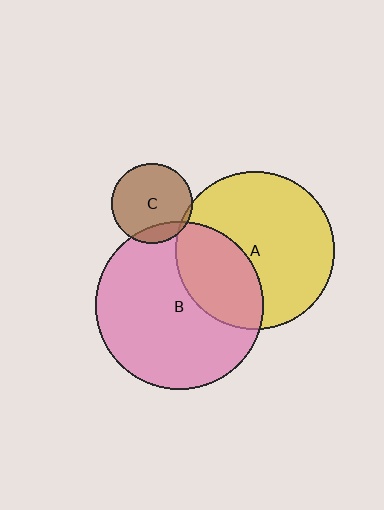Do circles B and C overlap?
Yes.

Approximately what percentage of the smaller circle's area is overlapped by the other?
Approximately 15%.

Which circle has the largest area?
Circle B (pink).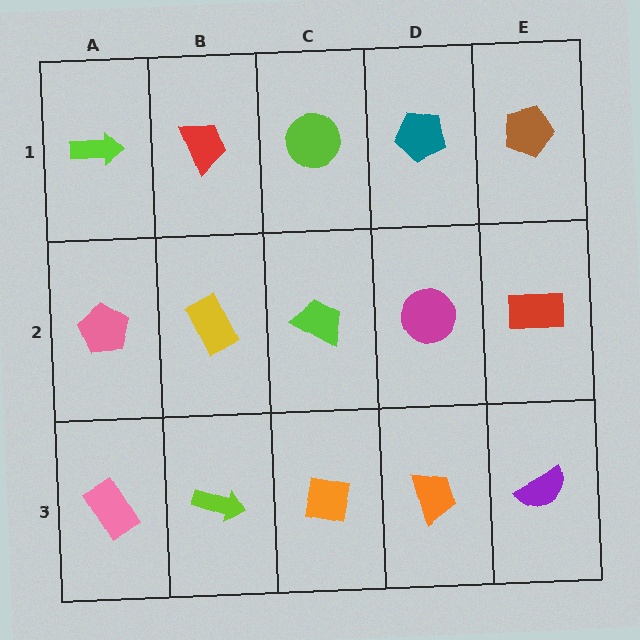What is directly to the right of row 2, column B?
A lime trapezoid.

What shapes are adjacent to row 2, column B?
A red trapezoid (row 1, column B), a lime arrow (row 3, column B), a pink pentagon (row 2, column A), a lime trapezoid (row 2, column C).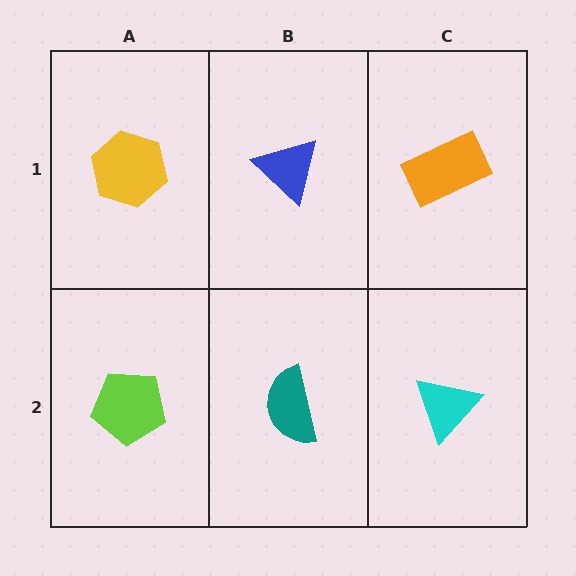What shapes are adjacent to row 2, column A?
A yellow hexagon (row 1, column A), a teal semicircle (row 2, column B).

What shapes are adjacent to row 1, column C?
A cyan triangle (row 2, column C), a blue triangle (row 1, column B).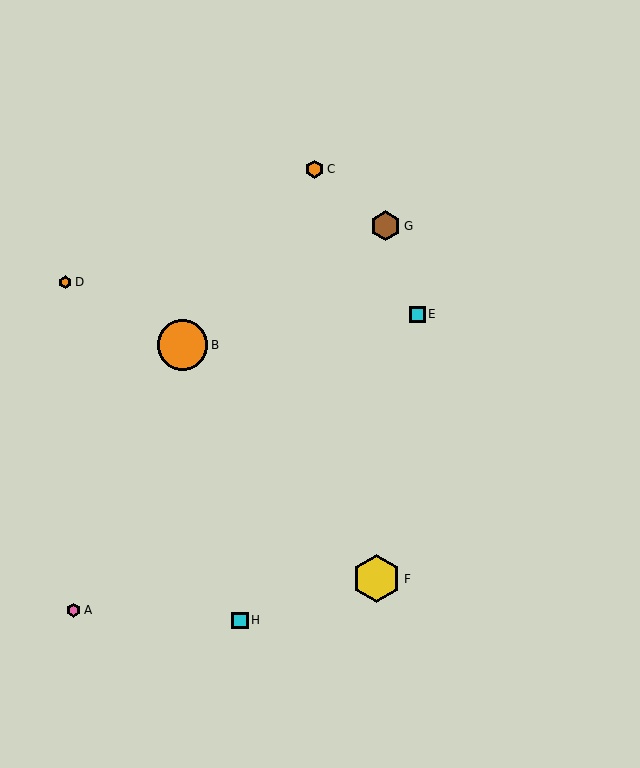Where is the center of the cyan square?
The center of the cyan square is at (240, 620).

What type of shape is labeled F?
Shape F is a yellow hexagon.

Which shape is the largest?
The orange circle (labeled B) is the largest.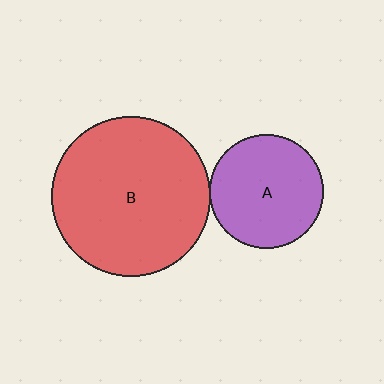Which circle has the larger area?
Circle B (red).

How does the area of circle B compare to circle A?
Approximately 1.9 times.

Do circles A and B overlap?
Yes.